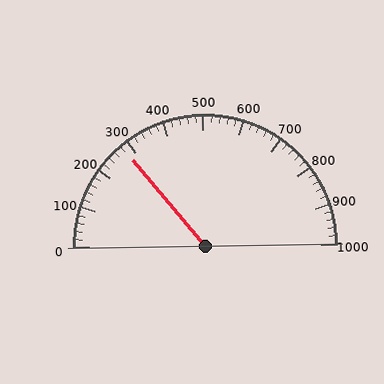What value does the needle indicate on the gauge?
The needle indicates approximately 280.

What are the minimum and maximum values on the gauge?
The gauge ranges from 0 to 1000.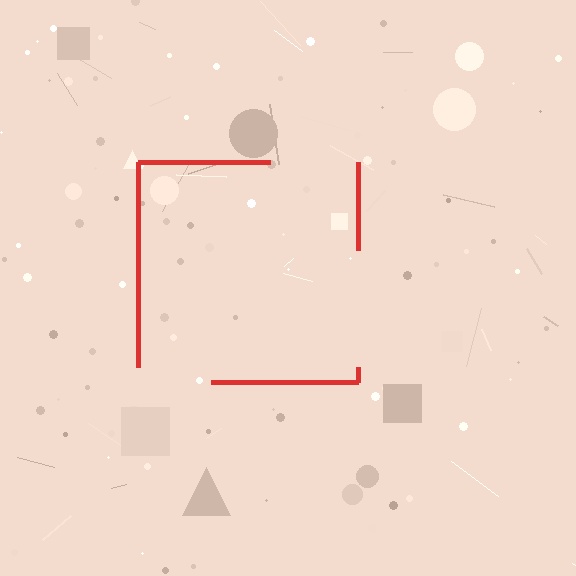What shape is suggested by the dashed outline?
The dashed outline suggests a square.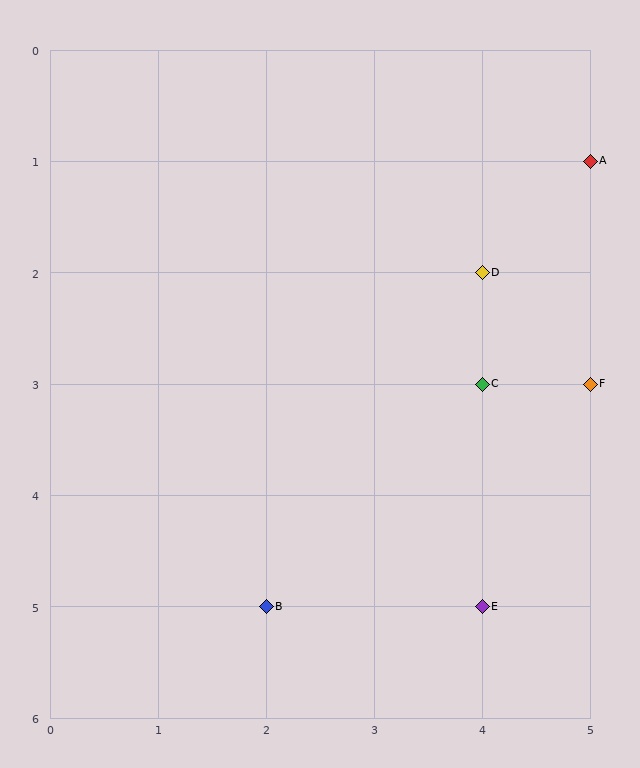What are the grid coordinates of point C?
Point C is at grid coordinates (4, 3).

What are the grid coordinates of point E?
Point E is at grid coordinates (4, 5).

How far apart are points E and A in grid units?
Points E and A are 1 column and 4 rows apart (about 4.1 grid units diagonally).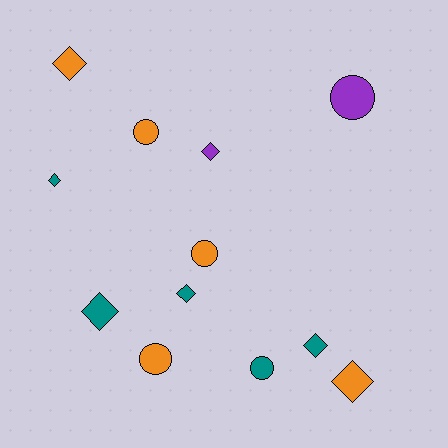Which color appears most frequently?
Teal, with 5 objects.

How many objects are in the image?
There are 12 objects.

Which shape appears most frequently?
Diamond, with 7 objects.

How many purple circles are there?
There is 1 purple circle.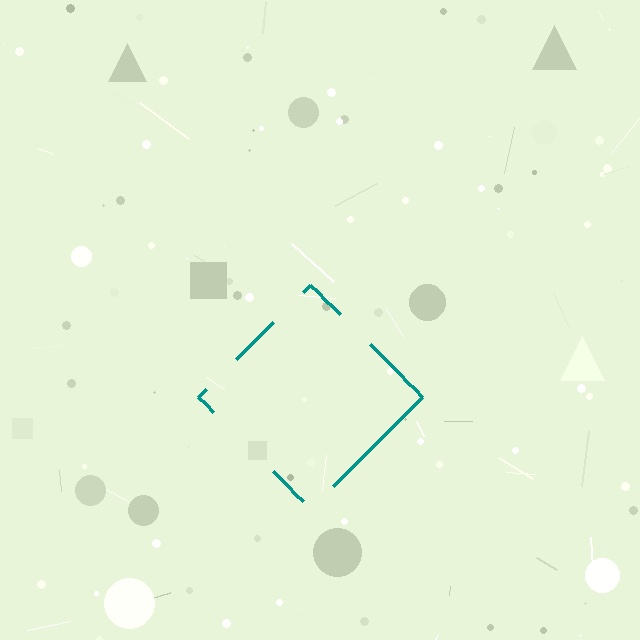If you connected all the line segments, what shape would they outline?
They would outline a diamond.